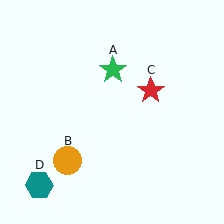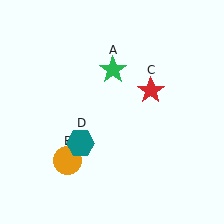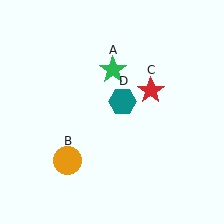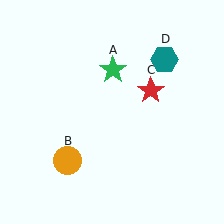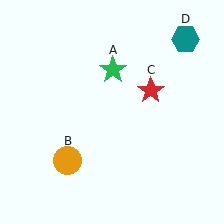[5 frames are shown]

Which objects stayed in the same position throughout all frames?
Green star (object A) and orange circle (object B) and red star (object C) remained stationary.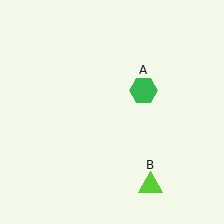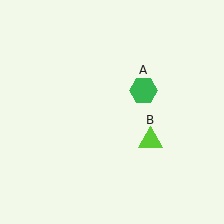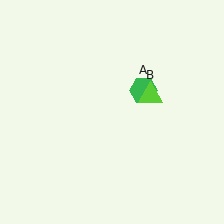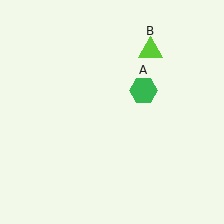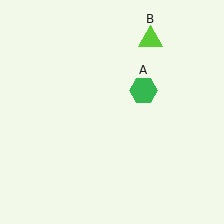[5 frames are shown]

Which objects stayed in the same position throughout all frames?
Green hexagon (object A) remained stationary.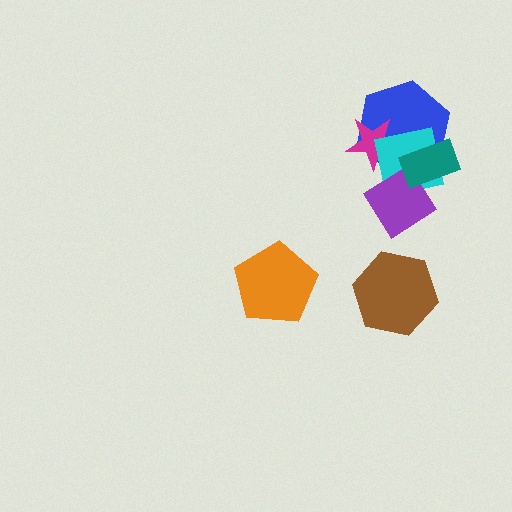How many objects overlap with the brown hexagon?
0 objects overlap with the brown hexagon.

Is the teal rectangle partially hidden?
No, no other shape covers it.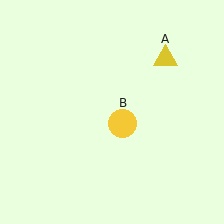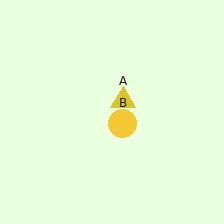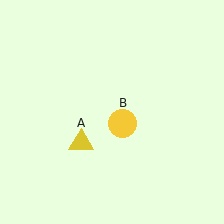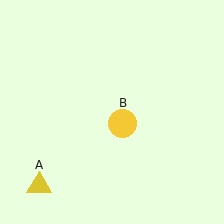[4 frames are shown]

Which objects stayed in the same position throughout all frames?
Yellow circle (object B) remained stationary.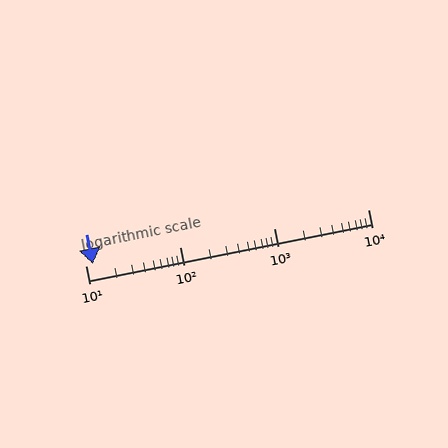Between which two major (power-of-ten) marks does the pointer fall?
The pointer is between 10 and 100.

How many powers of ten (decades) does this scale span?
The scale spans 3 decades, from 10 to 10000.